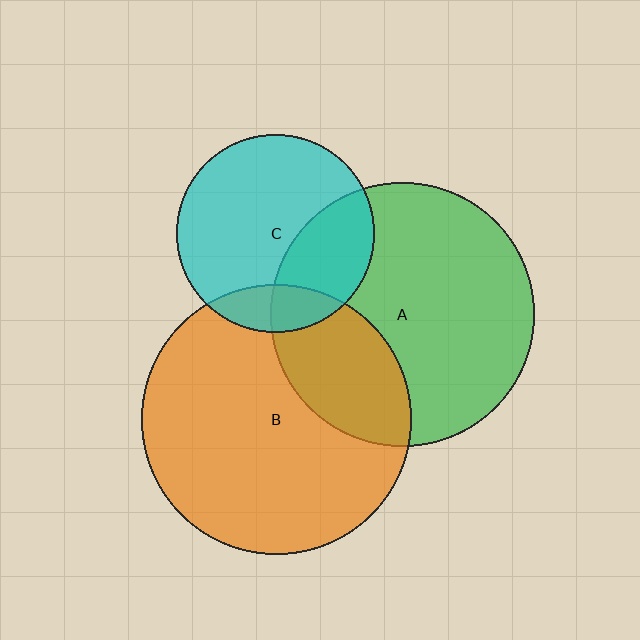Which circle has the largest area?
Circle B (orange).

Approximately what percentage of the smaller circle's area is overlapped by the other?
Approximately 30%.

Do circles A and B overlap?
Yes.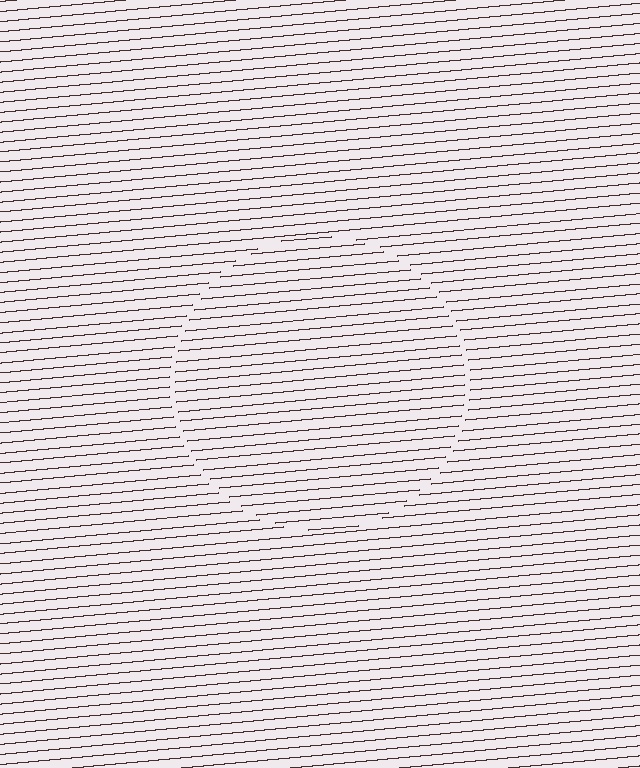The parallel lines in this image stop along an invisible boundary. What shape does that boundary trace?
An illusory circle. The interior of the shape contains the same grating, shifted by half a period — the contour is defined by the phase discontinuity where line-ends from the inner and outer gratings abut.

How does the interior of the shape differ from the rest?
The interior of the shape contains the same grating, shifted by half a period — the contour is defined by the phase discontinuity where line-ends from the inner and outer gratings abut.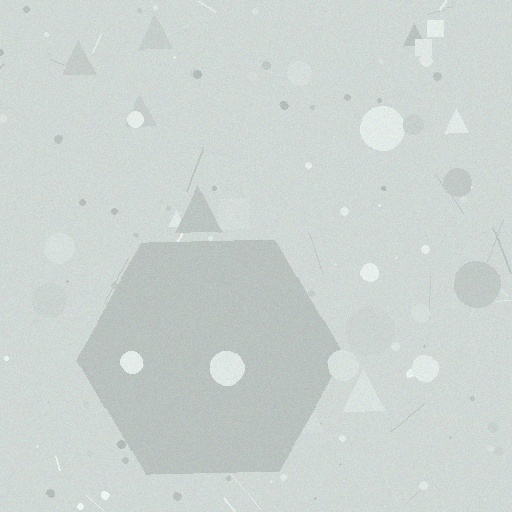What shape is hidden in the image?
A hexagon is hidden in the image.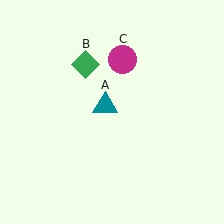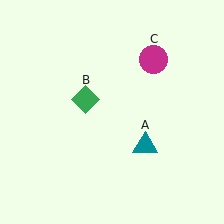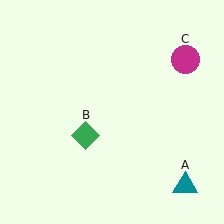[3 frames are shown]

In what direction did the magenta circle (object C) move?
The magenta circle (object C) moved right.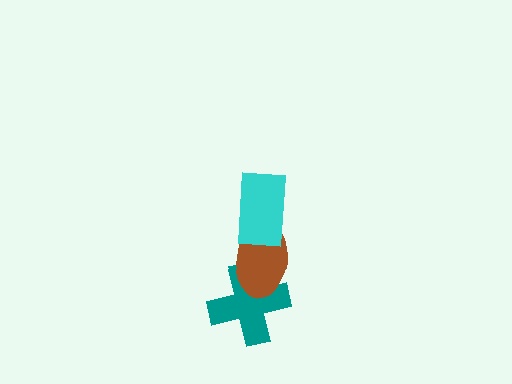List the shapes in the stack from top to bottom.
From top to bottom: the cyan rectangle, the brown ellipse, the teal cross.